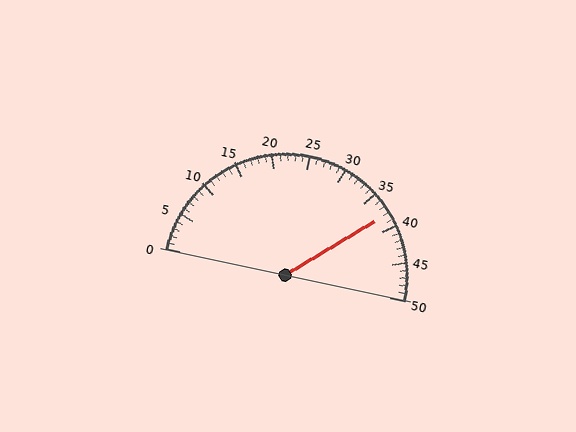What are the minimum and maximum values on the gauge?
The gauge ranges from 0 to 50.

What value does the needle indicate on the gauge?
The needle indicates approximately 38.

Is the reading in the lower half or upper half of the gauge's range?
The reading is in the upper half of the range (0 to 50).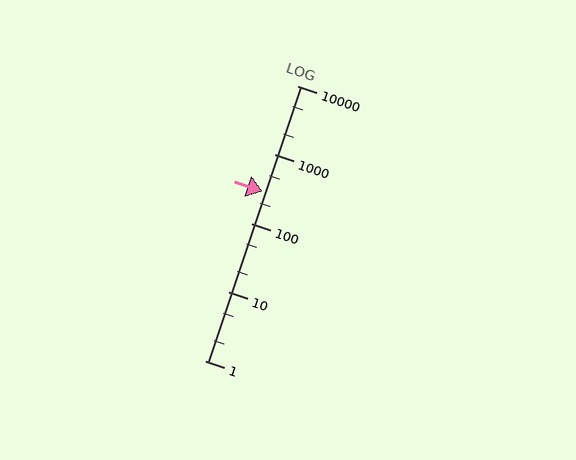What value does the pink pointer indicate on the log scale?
The pointer indicates approximately 290.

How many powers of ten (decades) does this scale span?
The scale spans 4 decades, from 1 to 10000.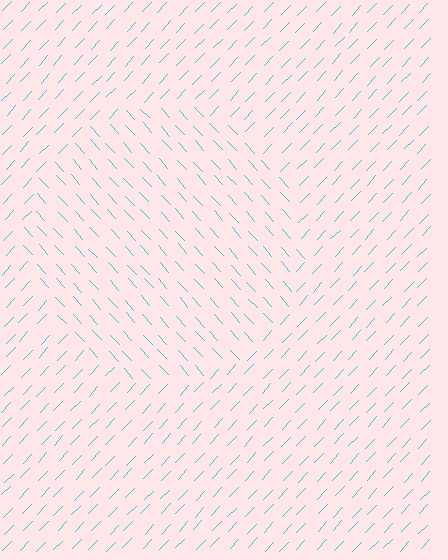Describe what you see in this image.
The image is filled with small cyan line segments. A circle region in the image has lines oriented differently from the surrounding lines, creating a visible texture boundary.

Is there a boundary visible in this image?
Yes, there is a texture boundary formed by a change in line orientation.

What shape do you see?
I see a circle.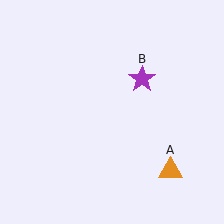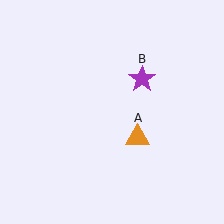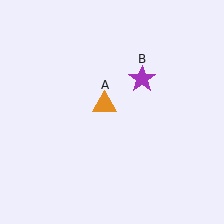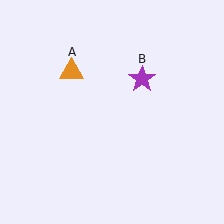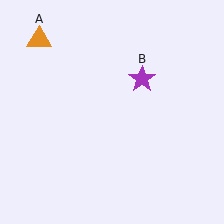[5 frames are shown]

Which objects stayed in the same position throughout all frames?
Purple star (object B) remained stationary.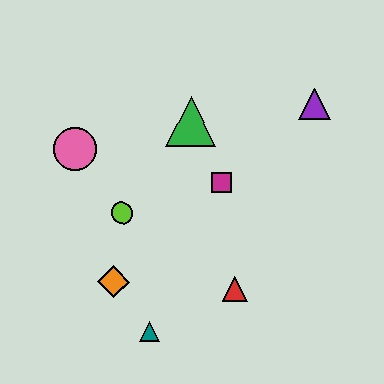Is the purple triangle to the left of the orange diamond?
No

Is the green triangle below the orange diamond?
No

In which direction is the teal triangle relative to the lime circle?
The teal triangle is below the lime circle.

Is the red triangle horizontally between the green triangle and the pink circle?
No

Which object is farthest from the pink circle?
The purple triangle is farthest from the pink circle.